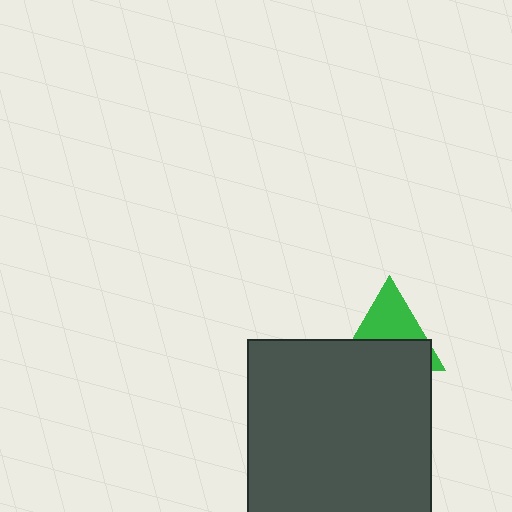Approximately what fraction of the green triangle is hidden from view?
Roughly 52% of the green triangle is hidden behind the dark gray square.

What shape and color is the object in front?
The object in front is a dark gray square.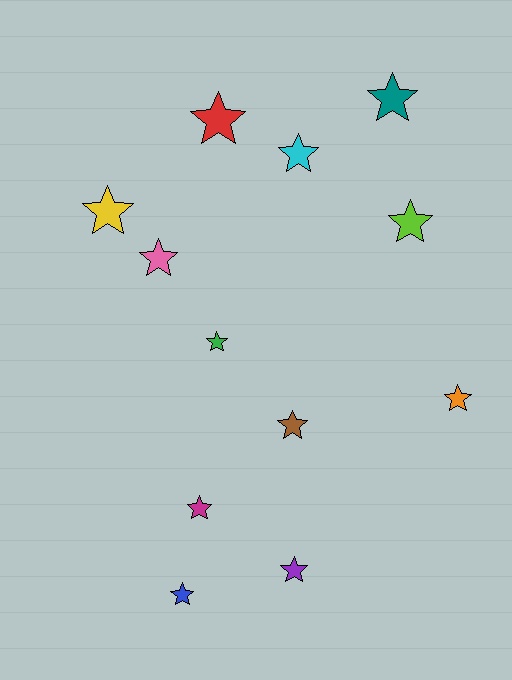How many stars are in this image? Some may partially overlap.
There are 12 stars.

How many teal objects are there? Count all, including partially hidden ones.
There is 1 teal object.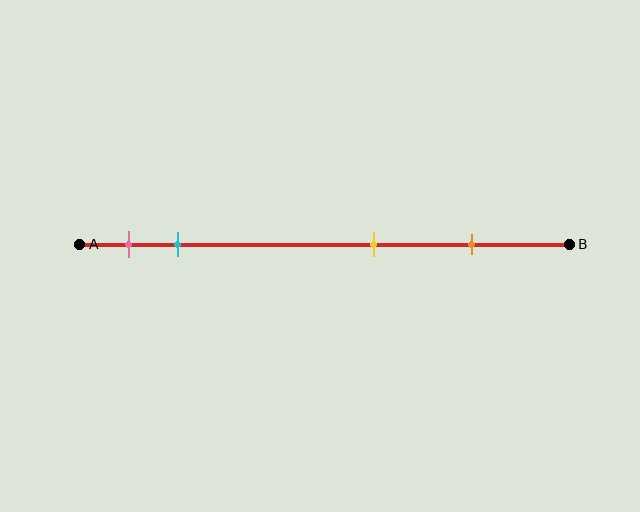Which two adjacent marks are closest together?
The pink and cyan marks are the closest adjacent pair.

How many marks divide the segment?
There are 4 marks dividing the segment.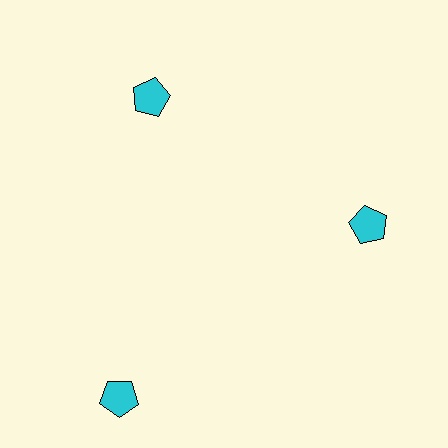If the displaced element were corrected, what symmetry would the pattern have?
It would have 3-fold rotational symmetry — the pattern would map onto itself every 120 degrees.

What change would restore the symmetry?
The symmetry would be restored by moving it inward, back onto the ring so that all 3 pentagons sit at equal angles and equal distance from the center.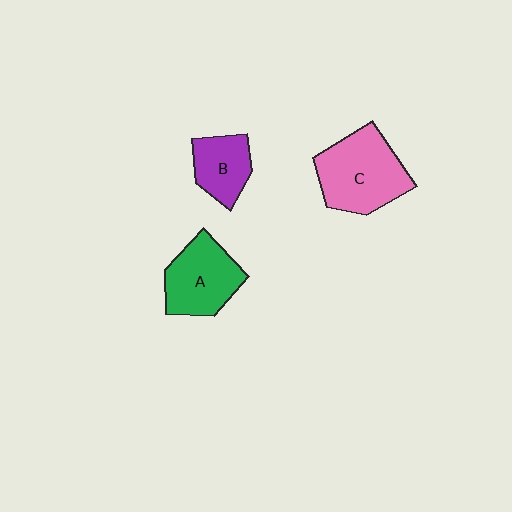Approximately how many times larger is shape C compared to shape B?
Approximately 1.8 times.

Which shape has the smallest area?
Shape B (purple).